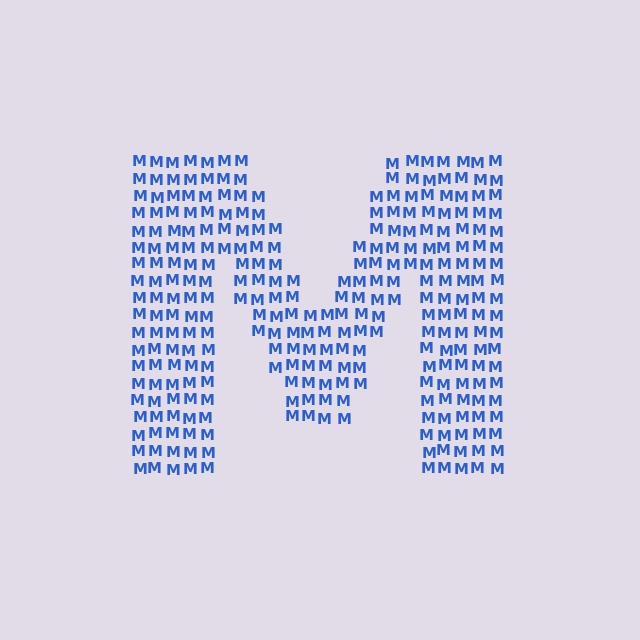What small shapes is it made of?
It is made of small letter M's.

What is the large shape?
The large shape is the letter M.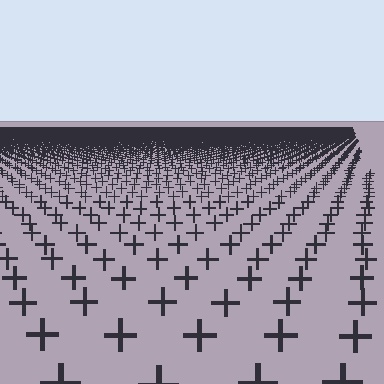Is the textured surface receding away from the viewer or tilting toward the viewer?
The surface is receding away from the viewer. Texture elements get smaller and denser toward the top.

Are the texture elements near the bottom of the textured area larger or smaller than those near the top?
Larger. Near the bottom, elements are closer to the viewer and appear at a bigger on-screen size.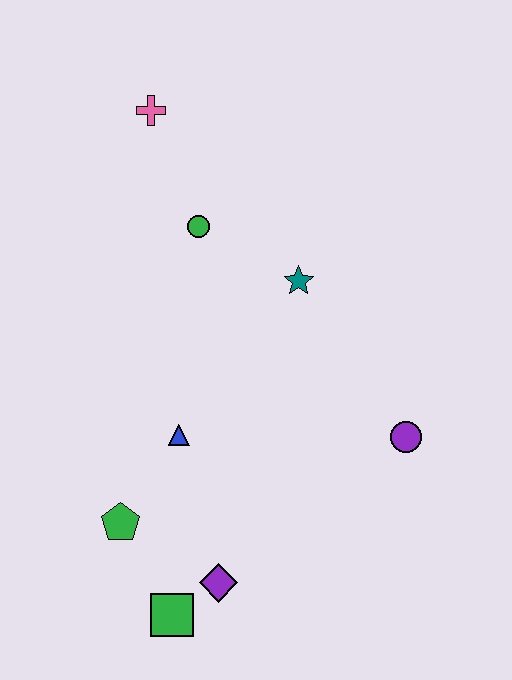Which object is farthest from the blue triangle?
The pink cross is farthest from the blue triangle.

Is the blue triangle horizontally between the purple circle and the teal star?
No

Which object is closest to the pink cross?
The green circle is closest to the pink cross.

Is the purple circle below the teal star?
Yes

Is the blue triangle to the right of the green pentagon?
Yes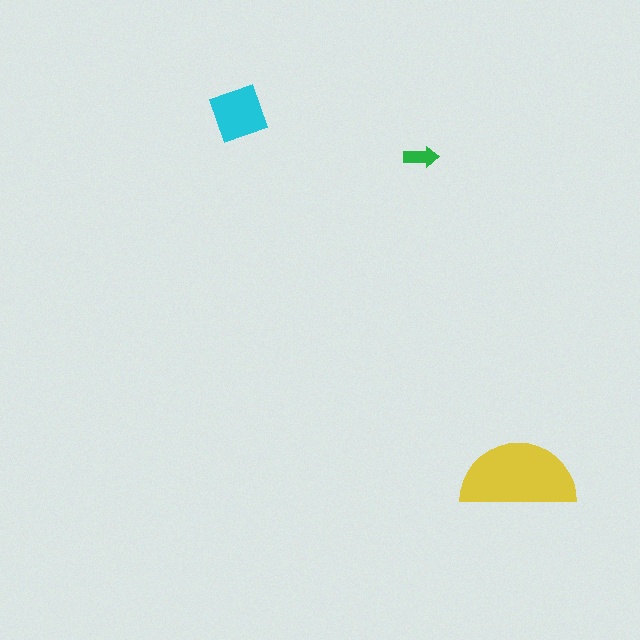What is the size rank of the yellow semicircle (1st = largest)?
1st.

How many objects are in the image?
There are 3 objects in the image.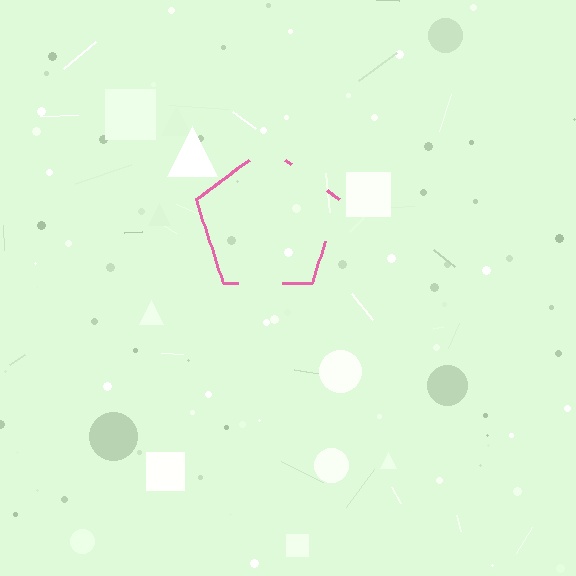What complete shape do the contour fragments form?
The contour fragments form a pentagon.